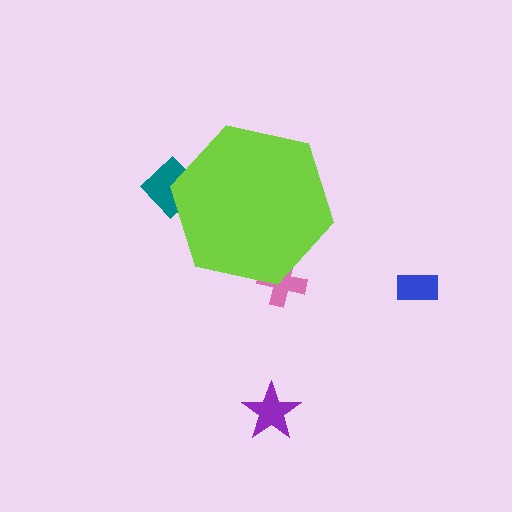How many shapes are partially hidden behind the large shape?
2 shapes are partially hidden.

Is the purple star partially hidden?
No, the purple star is fully visible.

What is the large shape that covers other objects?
A lime hexagon.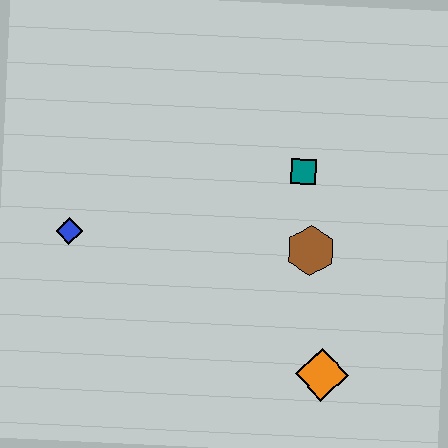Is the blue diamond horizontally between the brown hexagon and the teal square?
No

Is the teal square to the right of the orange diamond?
No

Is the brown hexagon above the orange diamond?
Yes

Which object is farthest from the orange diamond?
The blue diamond is farthest from the orange diamond.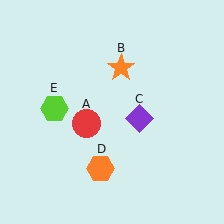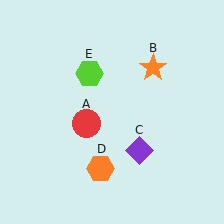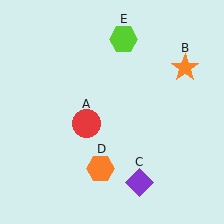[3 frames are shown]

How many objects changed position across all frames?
3 objects changed position: orange star (object B), purple diamond (object C), lime hexagon (object E).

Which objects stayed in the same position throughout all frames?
Red circle (object A) and orange hexagon (object D) remained stationary.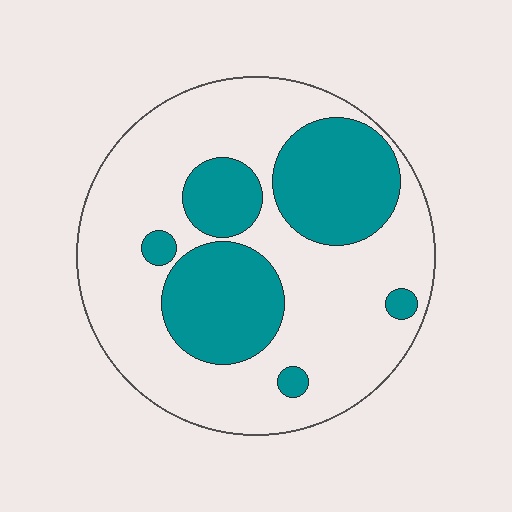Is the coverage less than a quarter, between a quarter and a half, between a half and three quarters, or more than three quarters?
Between a quarter and a half.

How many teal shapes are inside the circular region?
6.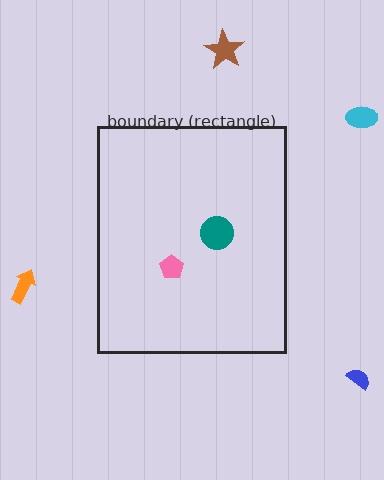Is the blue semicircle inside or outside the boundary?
Outside.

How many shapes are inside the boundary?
2 inside, 4 outside.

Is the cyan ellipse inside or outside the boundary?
Outside.